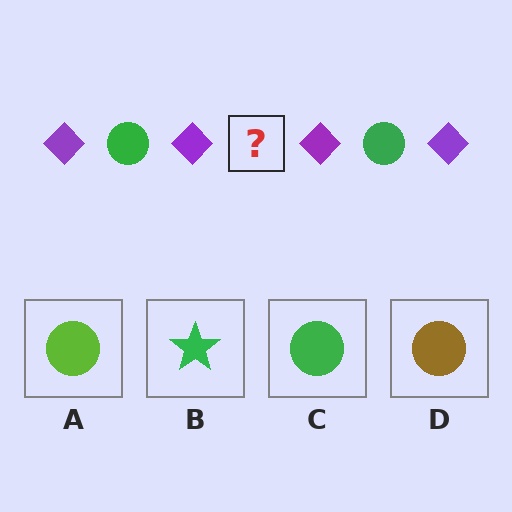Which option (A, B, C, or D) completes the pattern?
C.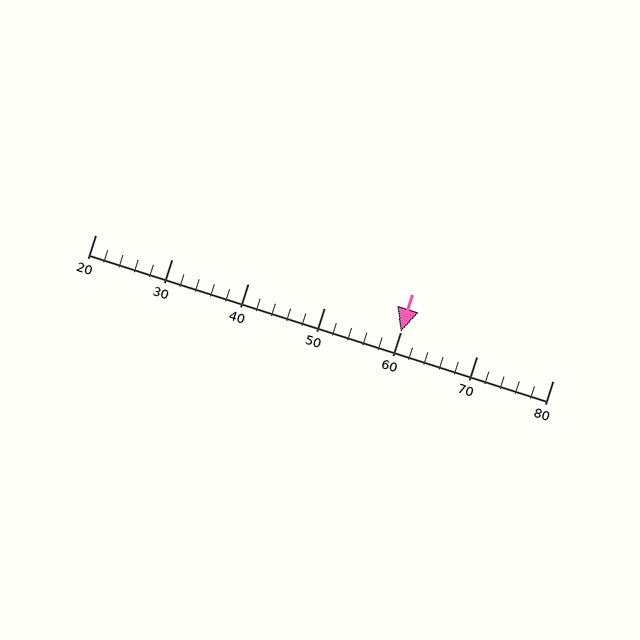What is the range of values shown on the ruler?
The ruler shows values from 20 to 80.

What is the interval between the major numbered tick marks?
The major tick marks are spaced 10 units apart.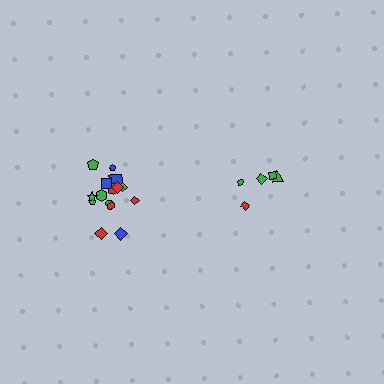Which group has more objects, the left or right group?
The left group.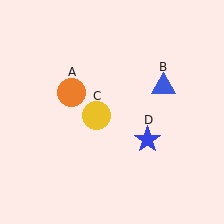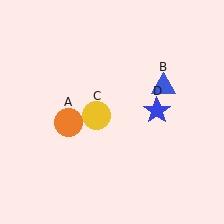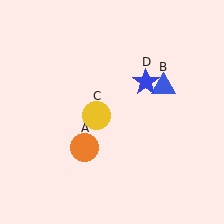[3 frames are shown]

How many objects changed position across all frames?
2 objects changed position: orange circle (object A), blue star (object D).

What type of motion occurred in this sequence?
The orange circle (object A), blue star (object D) rotated counterclockwise around the center of the scene.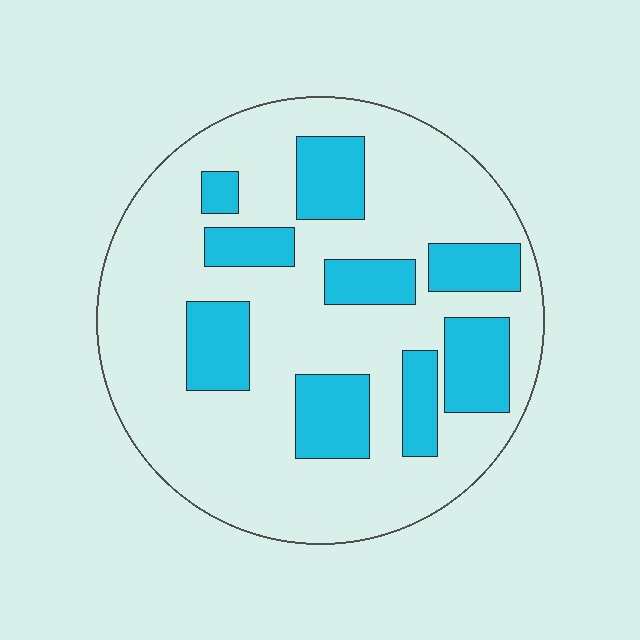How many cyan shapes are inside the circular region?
9.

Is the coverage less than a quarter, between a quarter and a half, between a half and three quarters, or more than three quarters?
Between a quarter and a half.